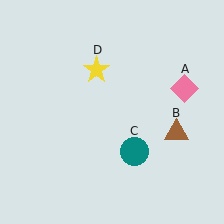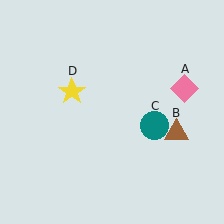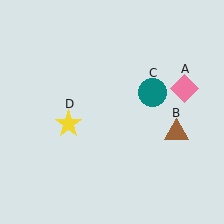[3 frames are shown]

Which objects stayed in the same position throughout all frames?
Pink diamond (object A) and brown triangle (object B) remained stationary.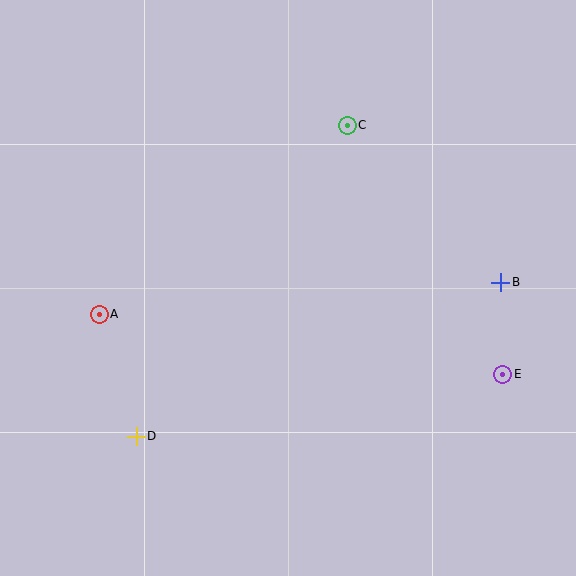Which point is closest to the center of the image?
Point C at (347, 125) is closest to the center.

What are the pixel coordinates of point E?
Point E is at (503, 374).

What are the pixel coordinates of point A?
Point A is at (99, 314).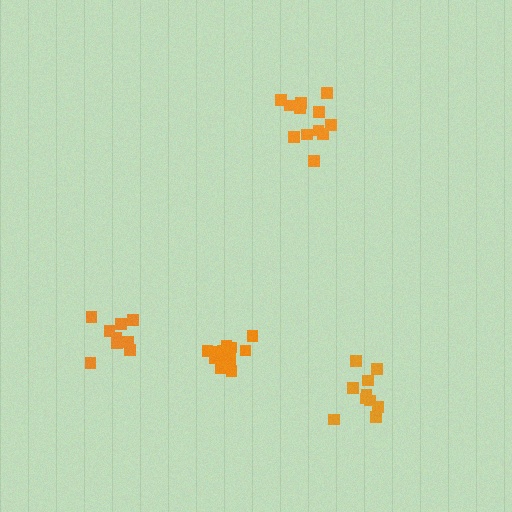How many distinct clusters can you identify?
There are 4 distinct clusters.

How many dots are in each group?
Group 1: 10 dots, Group 2: 12 dots, Group 3: 12 dots, Group 4: 11 dots (45 total).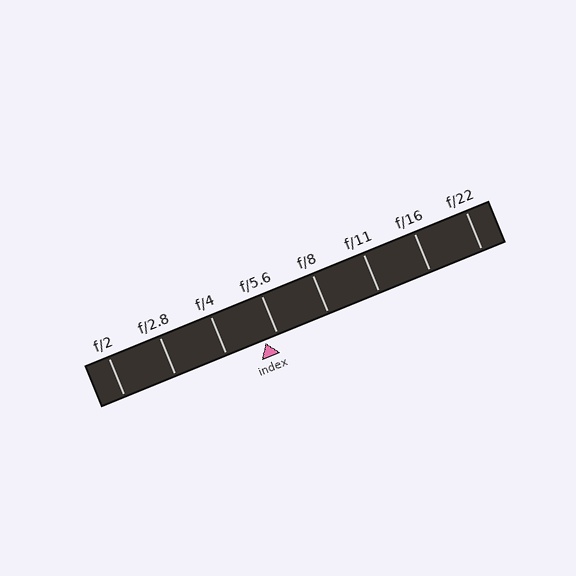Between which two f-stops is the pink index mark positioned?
The index mark is between f/4 and f/5.6.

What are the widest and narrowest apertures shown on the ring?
The widest aperture shown is f/2 and the narrowest is f/22.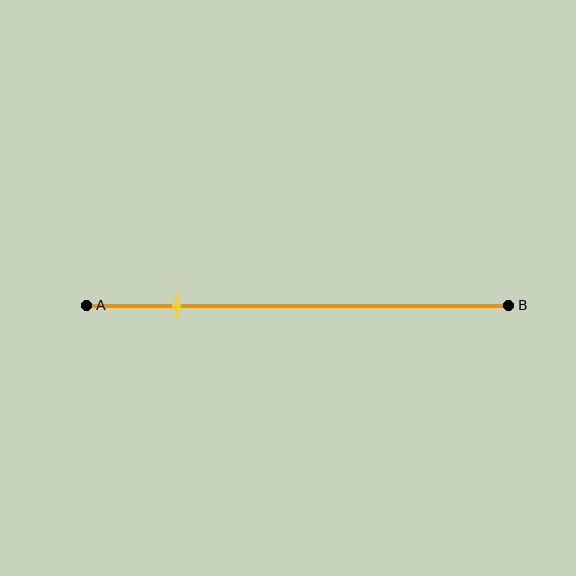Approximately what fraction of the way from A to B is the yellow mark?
The yellow mark is approximately 20% of the way from A to B.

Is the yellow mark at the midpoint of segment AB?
No, the mark is at about 20% from A, not at the 50% midpoint.